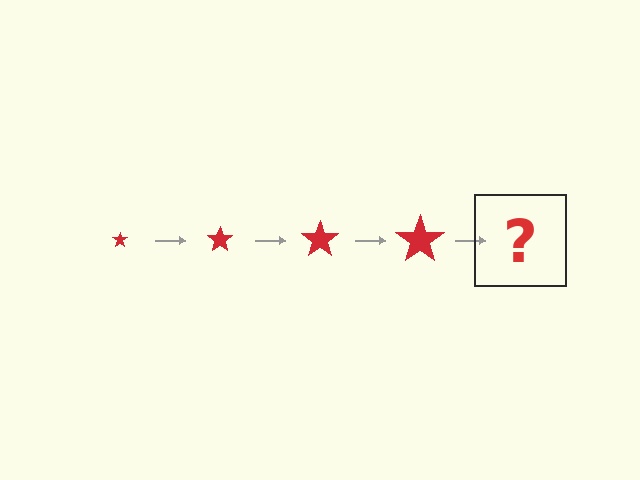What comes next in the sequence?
The next element should be a red star, larger than the previous one.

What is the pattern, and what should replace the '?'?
The pattern is that the star gets progressively larger each step. The '?' should be a red star, larger than the previous one.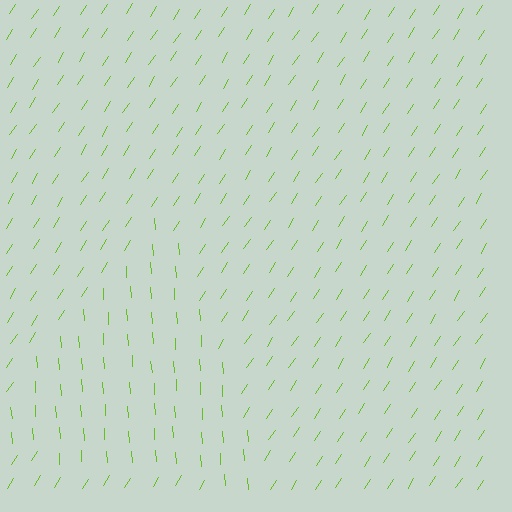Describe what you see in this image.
The image is filled with small lime line segments. A triangle region in the image has lines oriented differently from the surrounding lines, creating a visible texture boundary.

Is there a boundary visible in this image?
Yes, there is a texture boundary formed by a change in line orientation.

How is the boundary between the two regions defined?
The boundary is defined purely by a change in line orientation (approximately 36 degrees difference). All lines are the same color and thickness.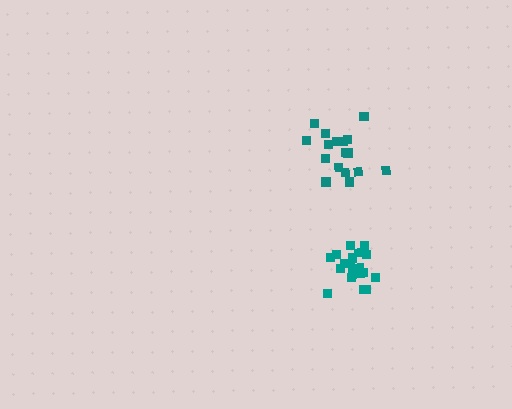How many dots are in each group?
Group 1: 19 dots, Group 2: 17 dots (36 total).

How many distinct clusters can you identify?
There are 2 distinct clusters.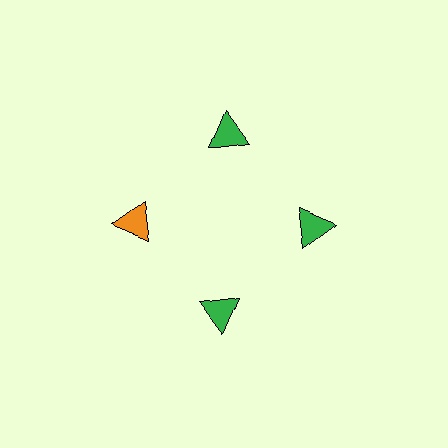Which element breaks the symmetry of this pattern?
The orange triangle at roughly the 9 o'clock position breaks the symmetry. All other shapes are green triangles.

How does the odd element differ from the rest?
It has a different color: orange instead of green.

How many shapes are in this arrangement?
There are 4 shapes arranged in a ring pattern.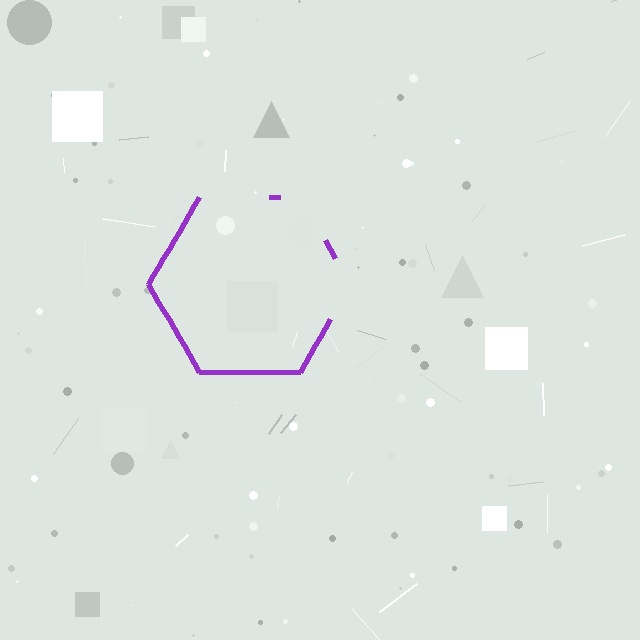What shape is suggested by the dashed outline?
The dashed outline suggests a hexagon.